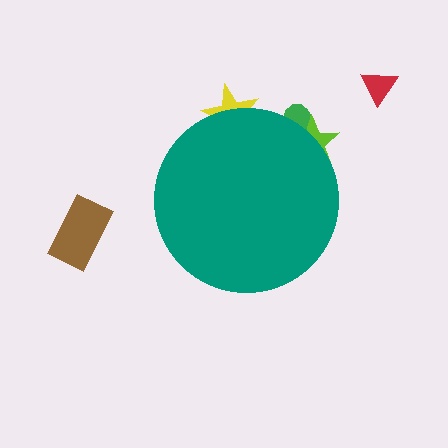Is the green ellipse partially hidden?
Yes, the green ellipse is partially hidden behind the teal circle.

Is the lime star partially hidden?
Yes, the lime star is partially hidden behind the teal circle.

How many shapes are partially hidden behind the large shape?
3 shapes are partially hidden.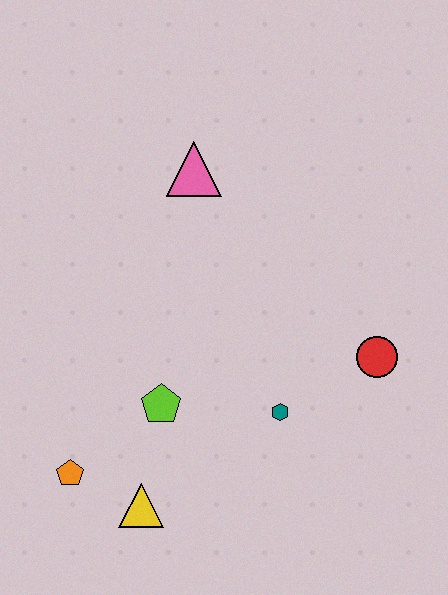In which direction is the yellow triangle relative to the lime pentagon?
The yellow triangle is below the lime pentagon.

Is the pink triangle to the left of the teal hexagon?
Yes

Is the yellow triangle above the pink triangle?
No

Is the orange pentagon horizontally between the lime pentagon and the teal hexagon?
No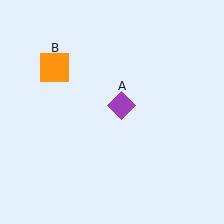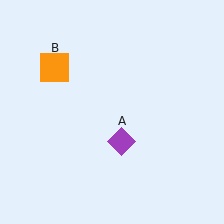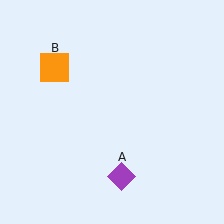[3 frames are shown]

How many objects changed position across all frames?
1 object changed position: purple diamond (object A).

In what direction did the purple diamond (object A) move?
The purple diamond (object A) moved down.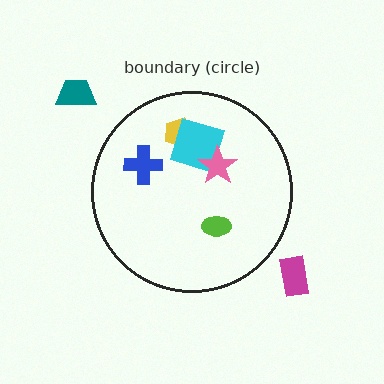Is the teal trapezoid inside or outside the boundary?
Outside.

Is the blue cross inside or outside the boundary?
Inside.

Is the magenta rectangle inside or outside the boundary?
Outside.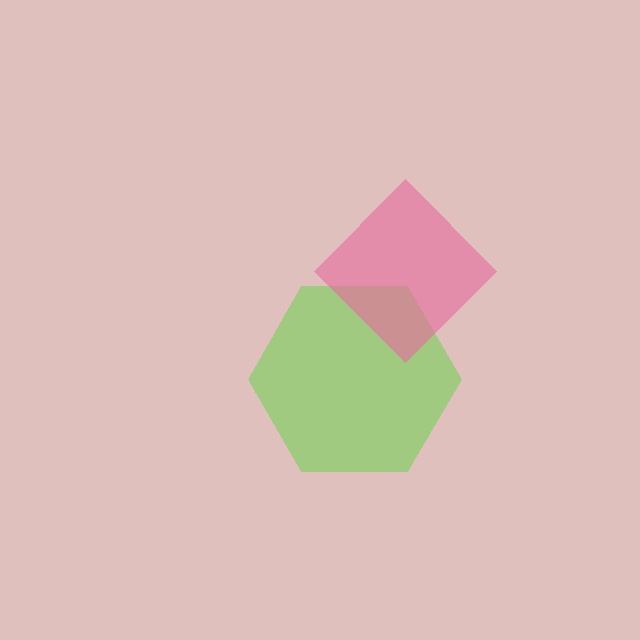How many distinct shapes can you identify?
There are 2 distinct shapes: a lime hexagon, a pink diamond.